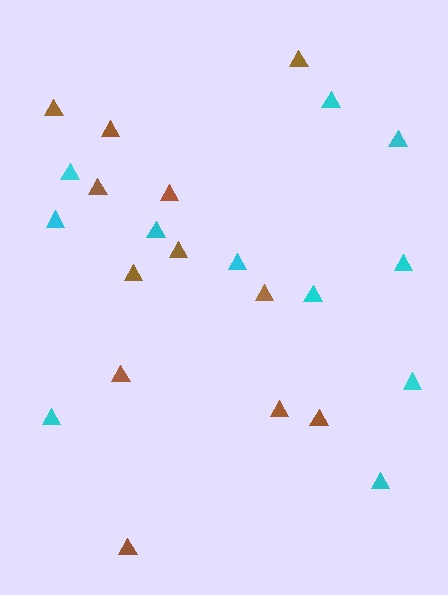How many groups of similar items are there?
There are 2 groups: one group of brown triangles (12) and one group of cyan triangles (11).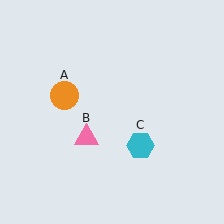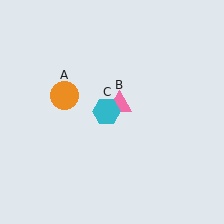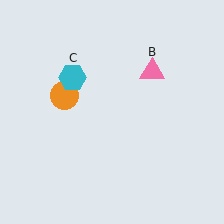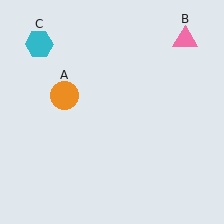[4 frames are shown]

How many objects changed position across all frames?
2 objects changed position: pink triangle (object B), cyan hexagon (object C).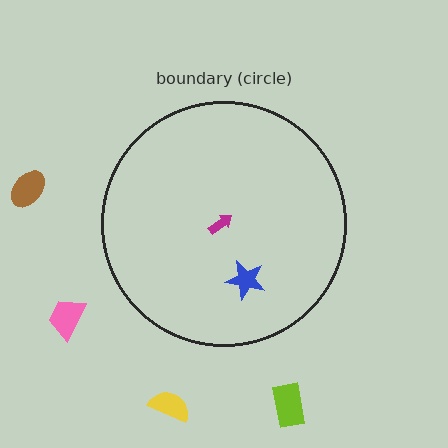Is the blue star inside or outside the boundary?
Inside.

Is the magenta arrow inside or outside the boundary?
Inside.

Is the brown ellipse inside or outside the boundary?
Outside.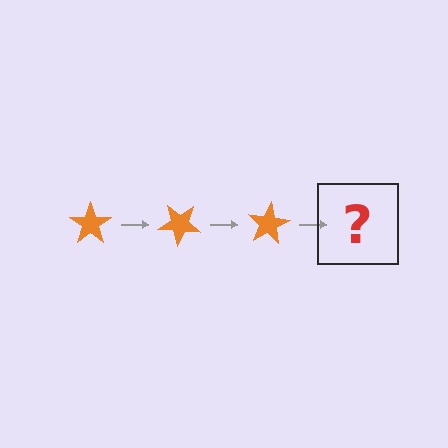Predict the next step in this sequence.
The next step is an orange star rotated 120 degrees.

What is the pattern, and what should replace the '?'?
The pattern is that the star rotates 40 degrees each step. The '?' should be an orange star rotated 120 degrees.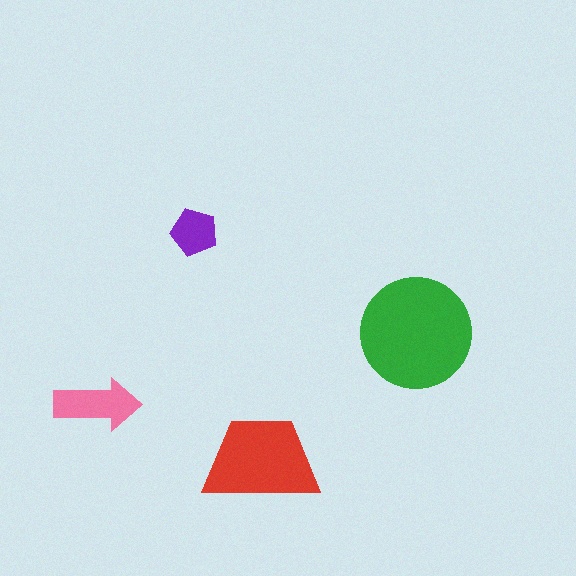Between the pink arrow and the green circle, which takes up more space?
The green circle.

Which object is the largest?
The green circle.